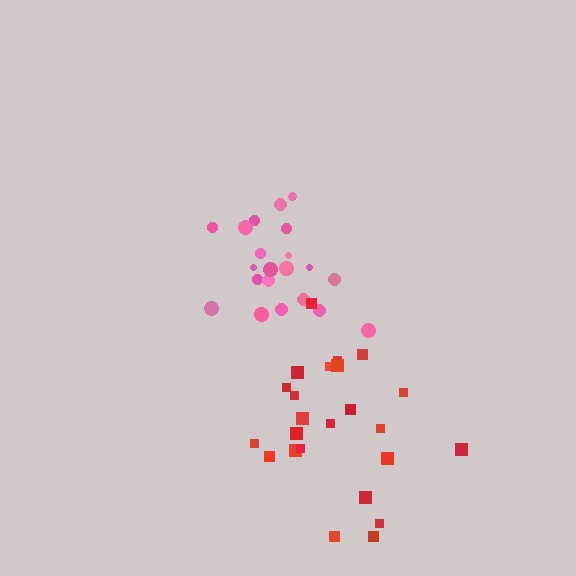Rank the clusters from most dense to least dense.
pink, red.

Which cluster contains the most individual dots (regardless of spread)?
Red (24).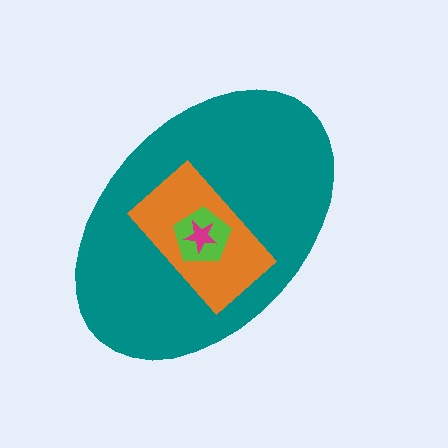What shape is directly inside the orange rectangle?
The lime pentagon.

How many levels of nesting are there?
4.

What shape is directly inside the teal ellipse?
The orange rectangle.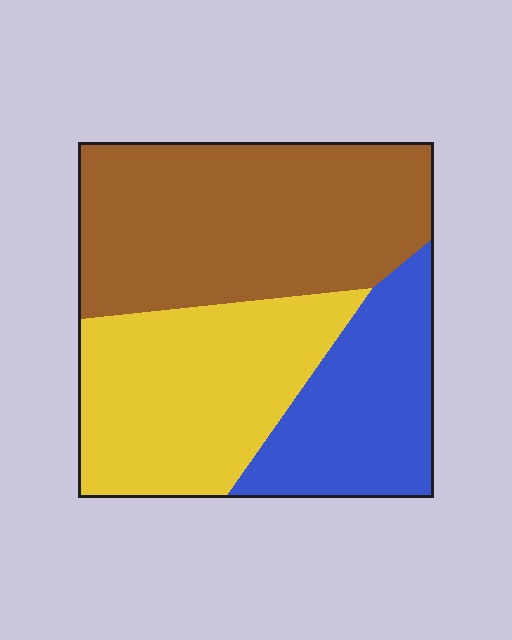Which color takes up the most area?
Brown, at roughly 45%.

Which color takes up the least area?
Blue, at roughly 25%.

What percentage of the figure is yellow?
Yellow covers roughly 35% of the figure.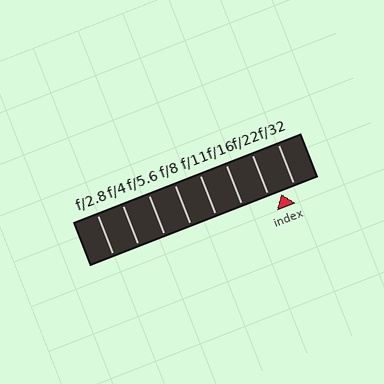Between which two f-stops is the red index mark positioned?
The index mark is between f/22 and f/32.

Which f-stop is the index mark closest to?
The index mark is closest to f/22.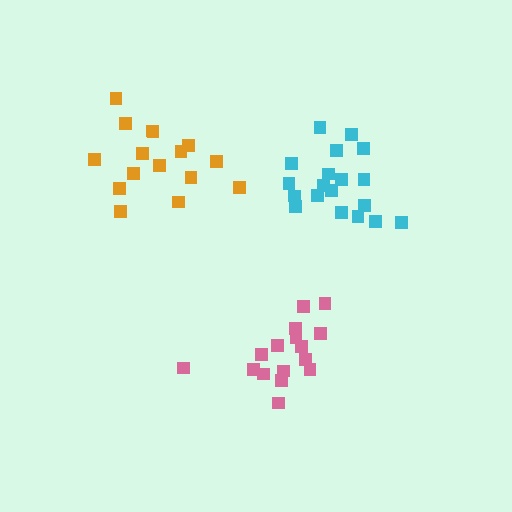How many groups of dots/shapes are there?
There are 3 groups.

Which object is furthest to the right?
The cyan cluster is rightmost.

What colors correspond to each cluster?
The clusters are colored: pink, cyan, orange.